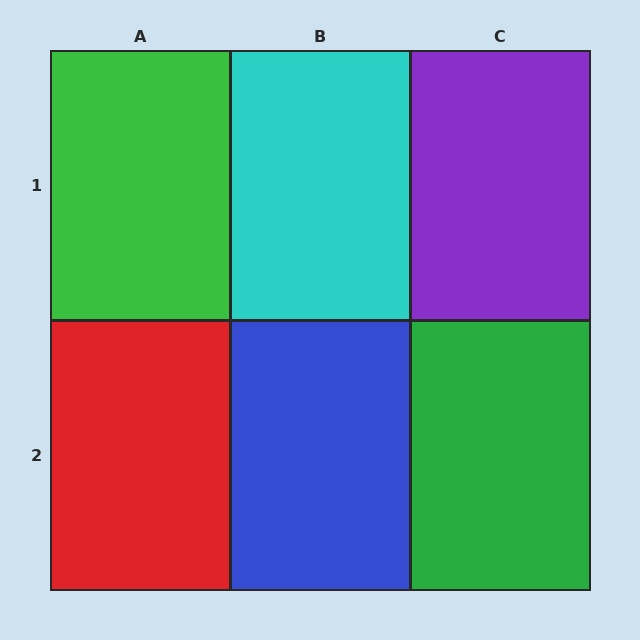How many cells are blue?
1 cell is blue.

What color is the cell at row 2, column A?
Red.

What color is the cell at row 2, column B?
Blue.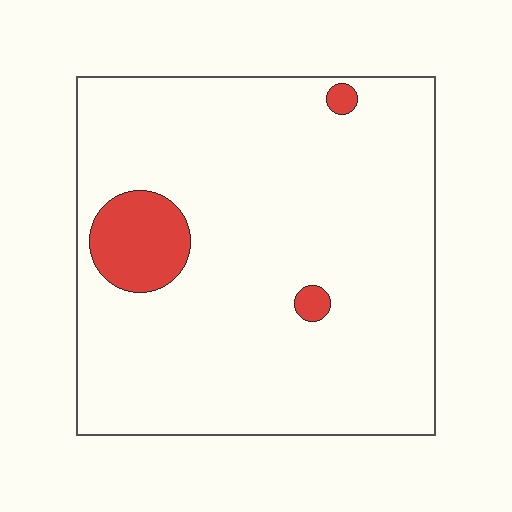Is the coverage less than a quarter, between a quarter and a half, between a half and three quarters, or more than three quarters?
Less than a quarter.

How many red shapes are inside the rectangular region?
3.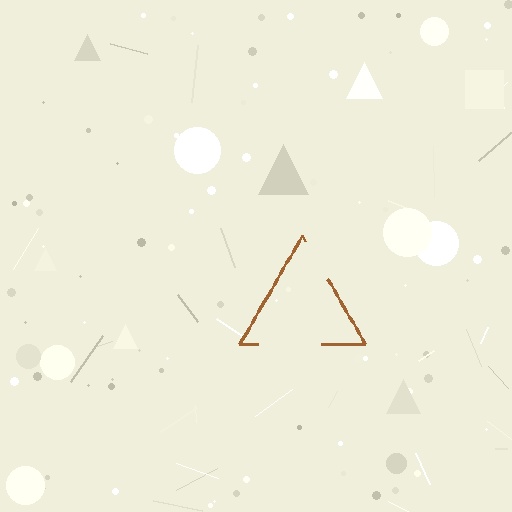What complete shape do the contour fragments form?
The contour fragments form a triangle.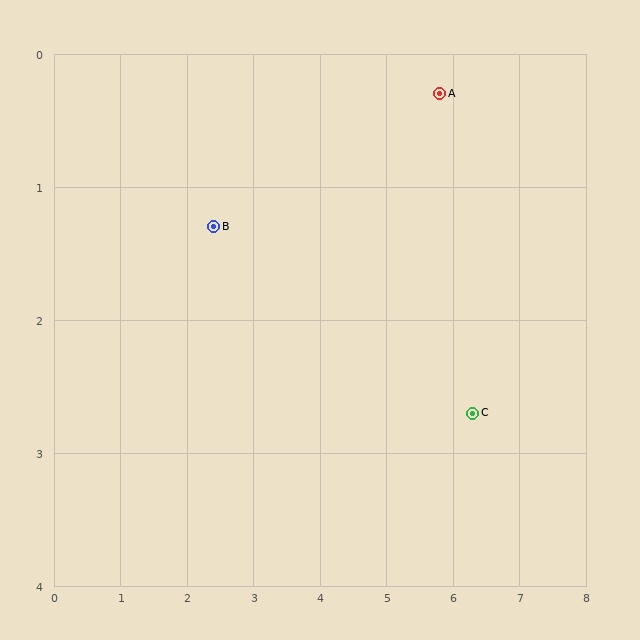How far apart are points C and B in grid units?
Points C and B are about 4.1 grid units apart.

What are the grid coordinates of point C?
Point C is at approximately (6.3, 2.7).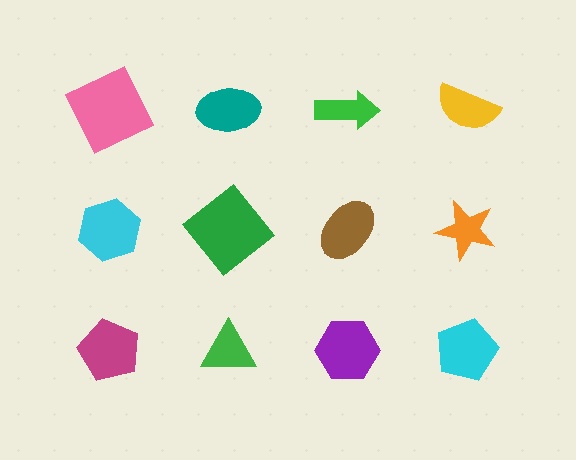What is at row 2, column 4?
An orange star.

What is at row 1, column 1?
A pink square.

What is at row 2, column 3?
A brown ellipse.